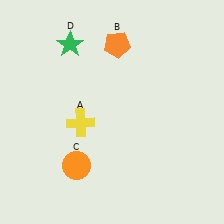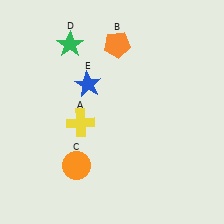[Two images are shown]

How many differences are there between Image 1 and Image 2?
There is 1 difference between the two images.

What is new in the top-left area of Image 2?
A blue star (E) was added in the top-left area of Image 2.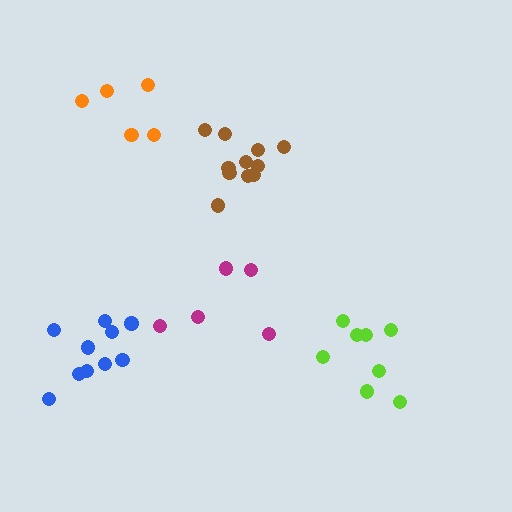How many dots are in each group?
Group 1: 10 dots, Group 2: 8 dots, Group 3: 5 dots, Group 4: 5 dots, Group 5: 11 dots (39 total).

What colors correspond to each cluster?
The clusters are colored: blue, lime, orange, magenta, brown.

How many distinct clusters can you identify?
There are 5 distinct clusters.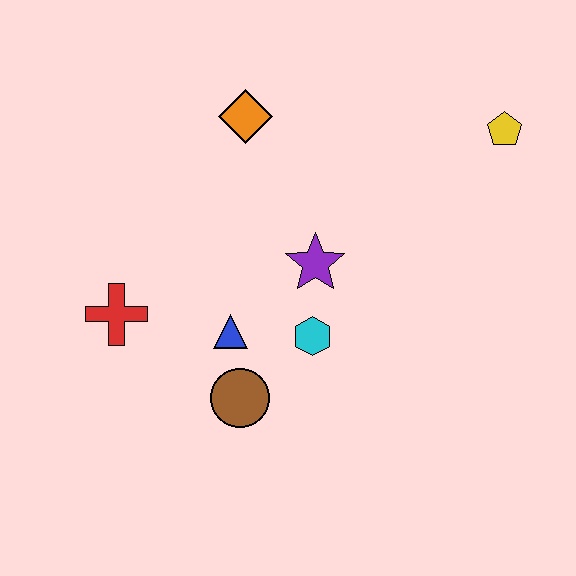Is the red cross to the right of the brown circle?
No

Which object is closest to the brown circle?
The blue triangle is closest to the brown circle.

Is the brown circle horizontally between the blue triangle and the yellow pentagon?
Yes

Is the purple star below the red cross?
No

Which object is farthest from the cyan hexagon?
The yellow pentagon is farthest from the cyan hexagon.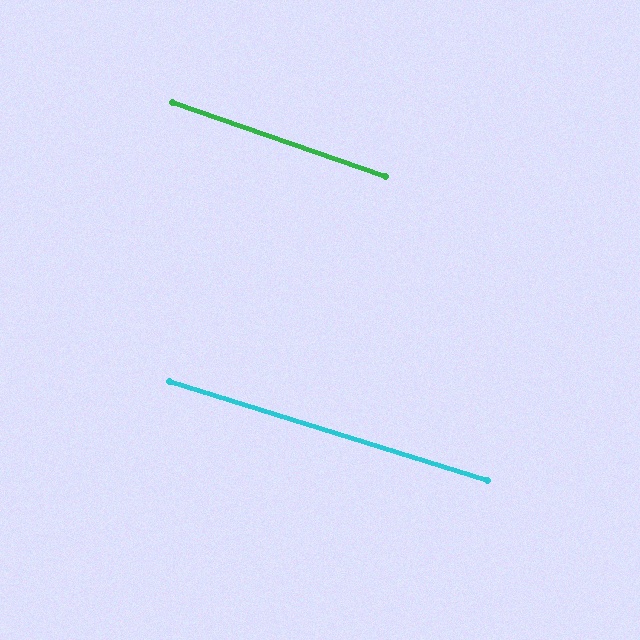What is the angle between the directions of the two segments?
Approximately 2 degrees.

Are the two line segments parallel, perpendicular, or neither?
Parallel — their directions differ by only 1.8°.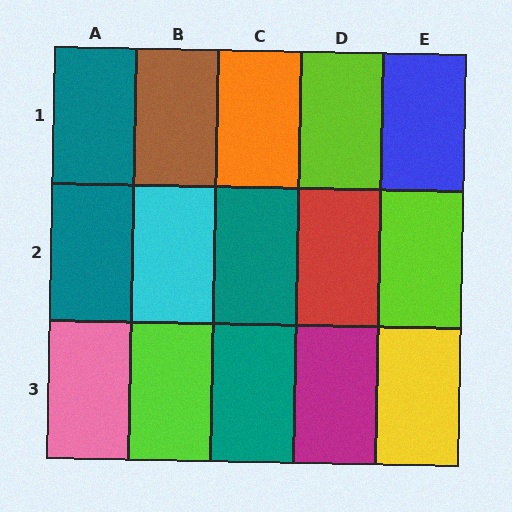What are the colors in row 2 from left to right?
Teal, cyan, teal, red, lime.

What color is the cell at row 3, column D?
Magenta.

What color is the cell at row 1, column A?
Teal.